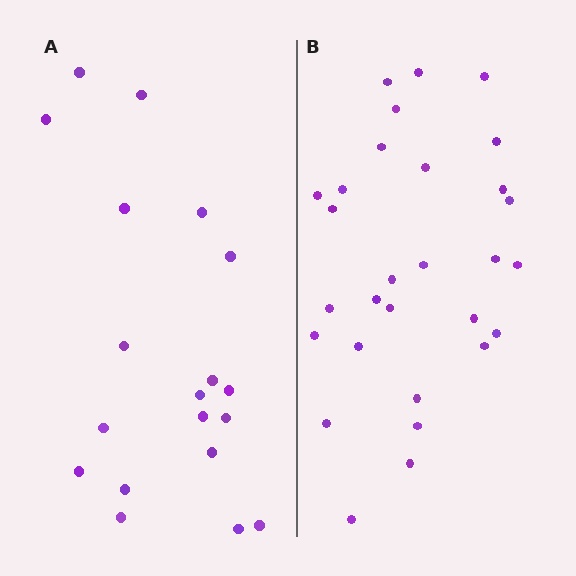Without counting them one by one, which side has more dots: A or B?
Region B (the right region) has more dots.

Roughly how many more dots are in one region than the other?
Region B has roughly 10 or so more dots than region A.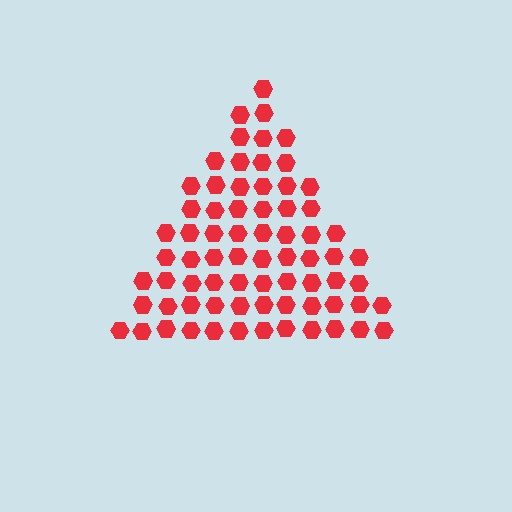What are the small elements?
The small elements are hexagons.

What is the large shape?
The large shape is a triangle.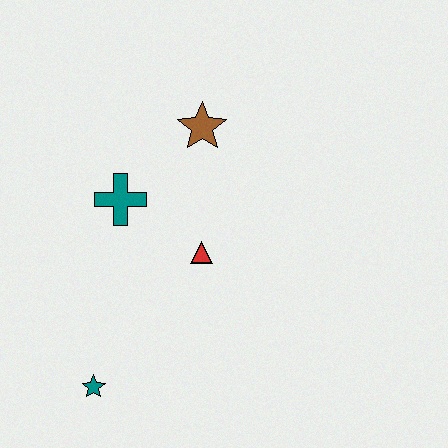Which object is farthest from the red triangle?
The teal star is farthest from the red triangle.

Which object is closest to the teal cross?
The red triangle is closest to the teal cross.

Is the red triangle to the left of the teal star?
No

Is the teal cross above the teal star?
Yes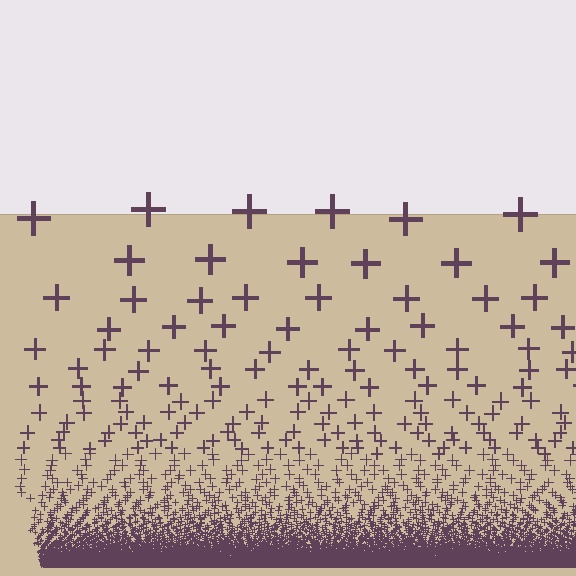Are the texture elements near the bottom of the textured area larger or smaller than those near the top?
Smaller. The gradient is inverted — elements near the bottom are smaller and denser.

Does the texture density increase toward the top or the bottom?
Density increases toward the bottom.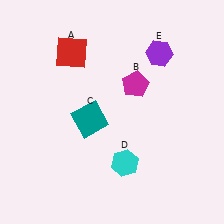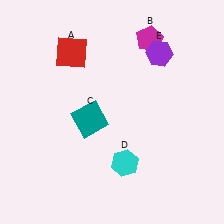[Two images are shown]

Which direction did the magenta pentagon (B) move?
The magenta pentagon (B) moved up.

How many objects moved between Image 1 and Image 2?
1 object moved between the two images.